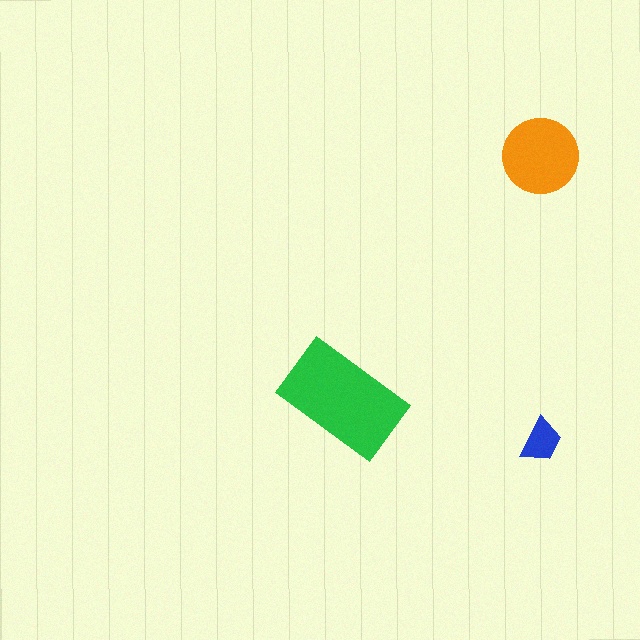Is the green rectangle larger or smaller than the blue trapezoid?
Larger.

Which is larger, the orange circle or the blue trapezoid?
The orange circle.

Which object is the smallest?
The blue trapezoid.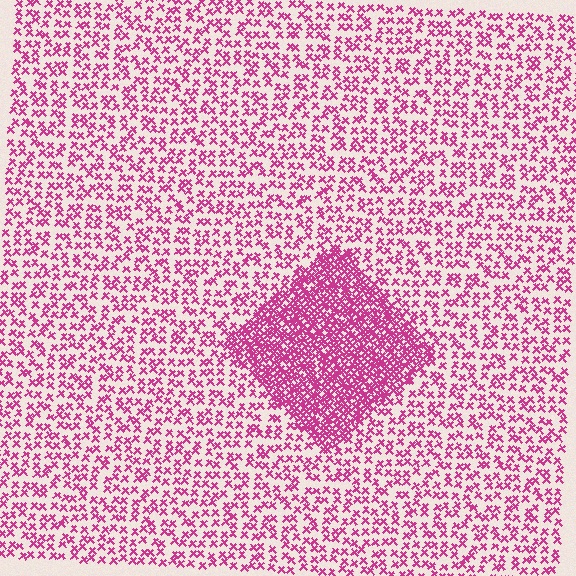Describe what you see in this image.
The image contains small magenta elements arranged at two different densities. A diamond-shaped region is visible where the elements are more densely packed than the surrounding area.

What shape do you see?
I see a diamond.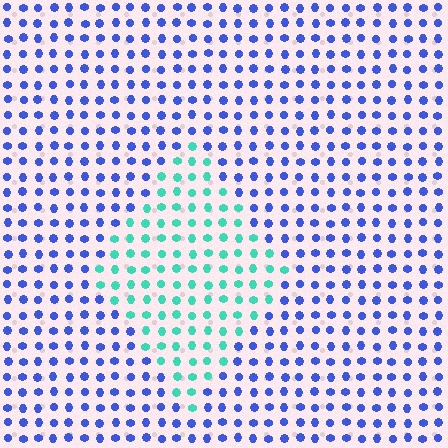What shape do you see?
I see a diamond.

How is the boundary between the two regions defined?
The boundary is defined purely by a slight shift in hue (about 65 degrees). Spacing, size, and orientation are identical on both sides.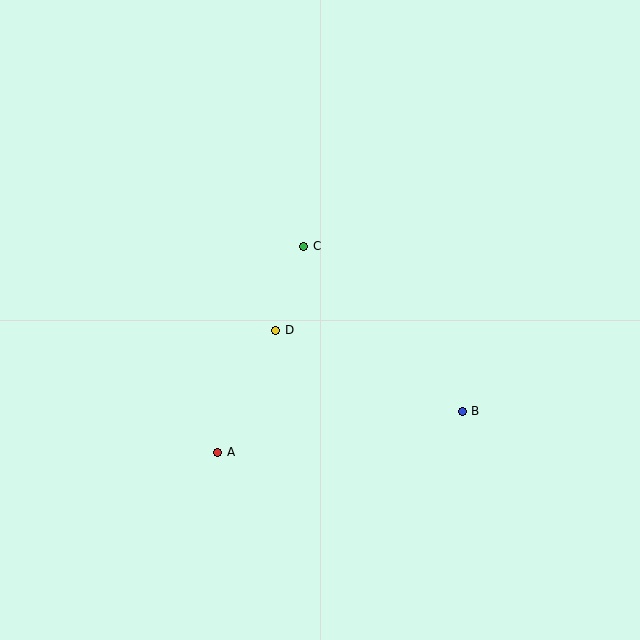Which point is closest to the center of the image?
Point D at (276, 330) is closest to the center.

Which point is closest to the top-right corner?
Point C is closest to the top-right corner.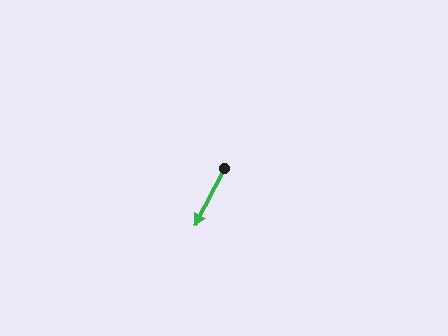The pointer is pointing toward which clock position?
Roughly 7 o'clock.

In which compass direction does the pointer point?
Southwest.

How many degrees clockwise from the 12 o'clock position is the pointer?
Approximately 207 degrees.